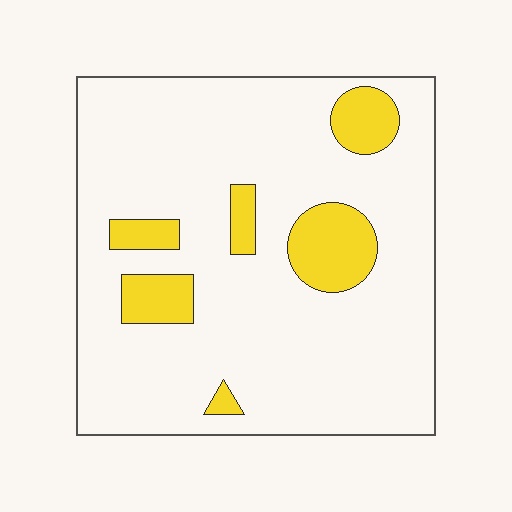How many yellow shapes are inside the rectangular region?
6.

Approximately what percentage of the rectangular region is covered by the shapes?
Approximately 15%.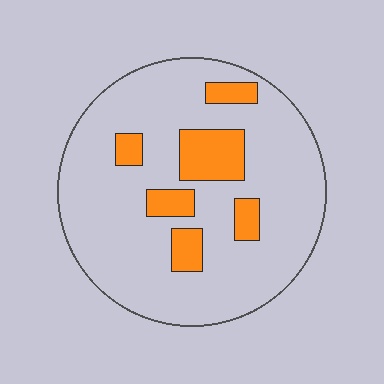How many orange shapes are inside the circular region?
6.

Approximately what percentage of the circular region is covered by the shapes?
Approximately 15%.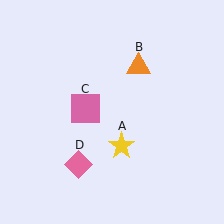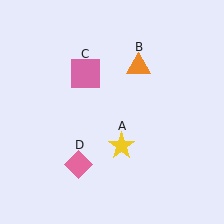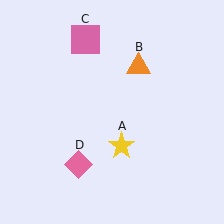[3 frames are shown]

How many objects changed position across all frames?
1 object changed position: pink square (object C).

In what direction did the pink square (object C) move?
The pink square (object C) moved up.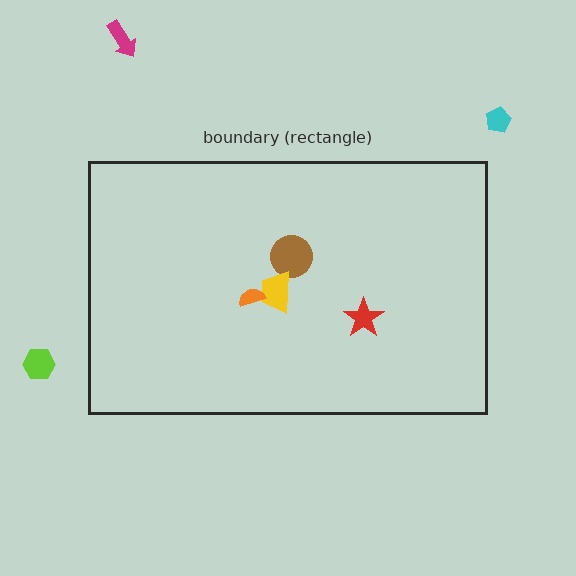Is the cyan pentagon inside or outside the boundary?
Outside.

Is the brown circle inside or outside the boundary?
Inside.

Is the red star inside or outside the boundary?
Inside.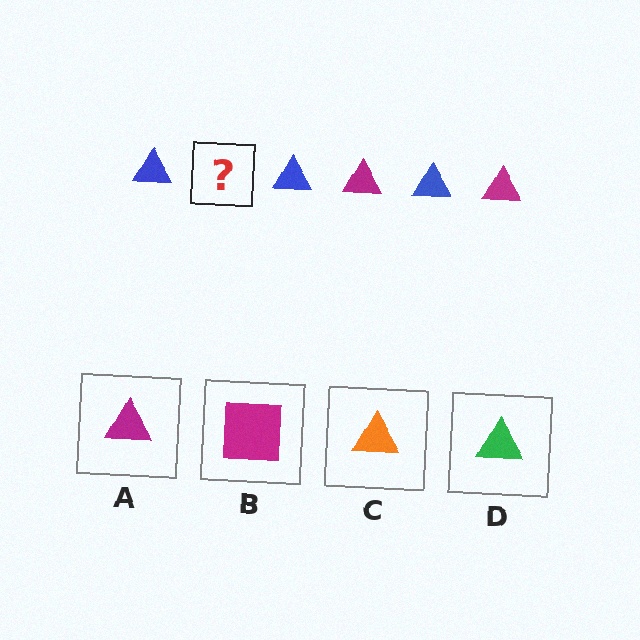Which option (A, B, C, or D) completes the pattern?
A.